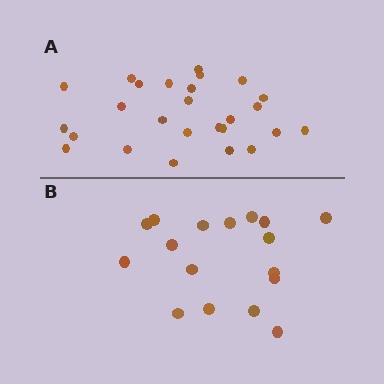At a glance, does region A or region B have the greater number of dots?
Region A (the top region) has more dots.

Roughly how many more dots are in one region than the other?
Region A has roughly 8 or so more dots than region B.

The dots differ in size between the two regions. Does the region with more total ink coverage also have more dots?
No. Region B has more total ink coverage because its dots are larger, but region A actually contains more individual dots. Total area can be misleading — the number of items is what matters here.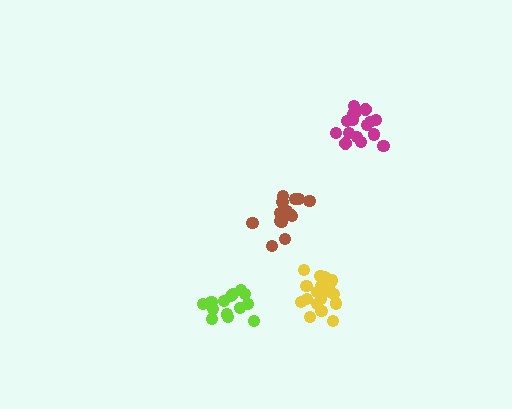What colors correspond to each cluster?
The clusters are colored: lime, yellow, brown, magenta.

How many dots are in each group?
Group 1: 14 dots, Group 2: 19 dots, Group 3: 15 dots, Group 4: 16 dots (64 total).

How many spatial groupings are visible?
There are 4 spatial groupings.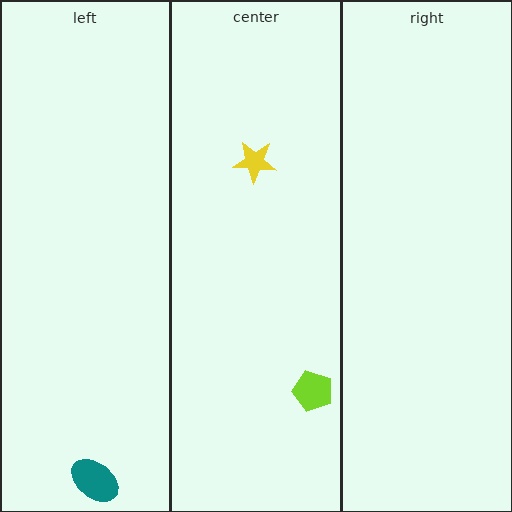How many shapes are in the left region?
1.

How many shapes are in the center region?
2.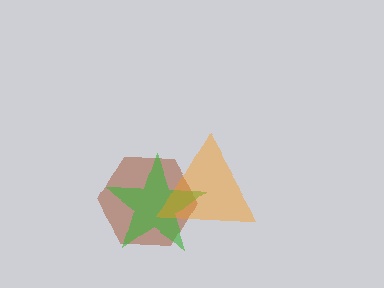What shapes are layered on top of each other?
The layered shapes are: a brown hexagon, a green star, an orange triangle.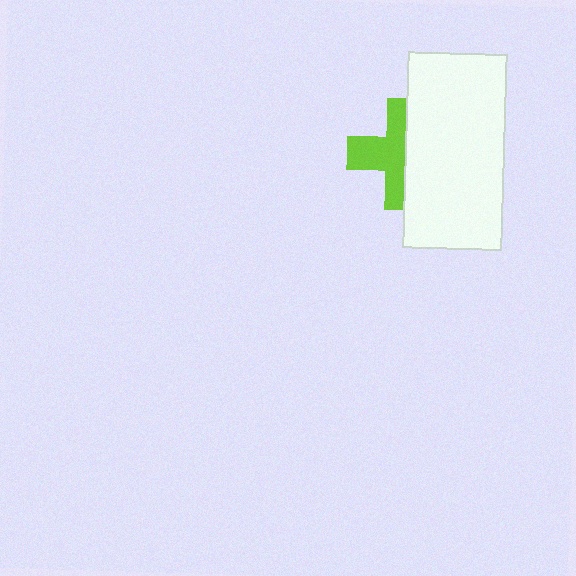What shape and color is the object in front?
The object in front is a white rectangle.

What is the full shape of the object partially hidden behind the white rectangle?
The partially hidden object is a lime cross.